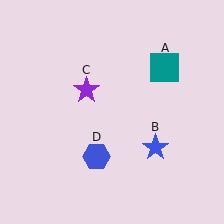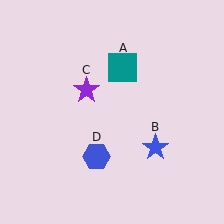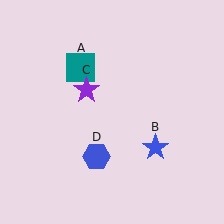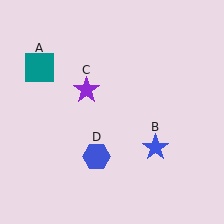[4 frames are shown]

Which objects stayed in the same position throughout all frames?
Blue star (object B) and purple star (object C) and blue hexagon (object D) remained stationary.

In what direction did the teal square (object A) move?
The teal square (object A) moved left.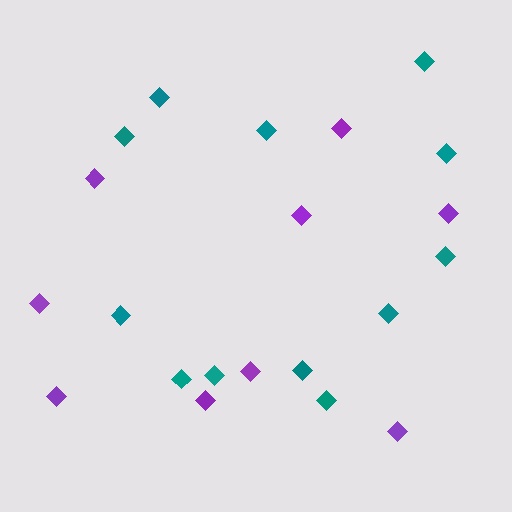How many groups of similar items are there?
There are 2 groups: one group of purple diamonds (9) and one group of teal diamonds (12).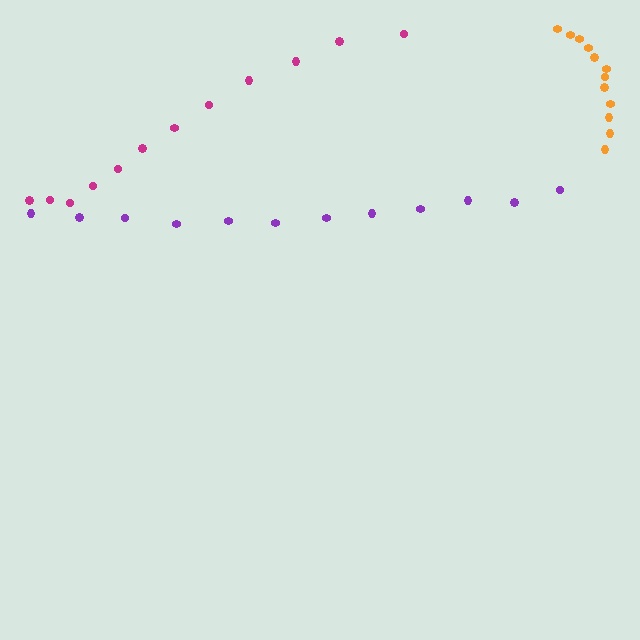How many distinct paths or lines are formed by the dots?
There are 3 distinct paths.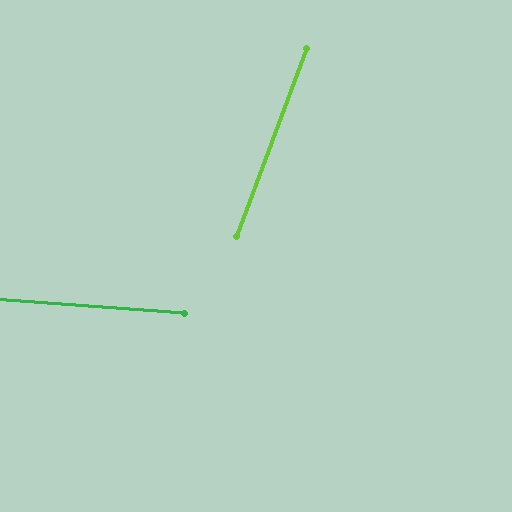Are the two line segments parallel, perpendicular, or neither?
Neither parallel nor perpendicular — they differ by about 74°.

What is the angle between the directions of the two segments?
Approximately 74 degrees.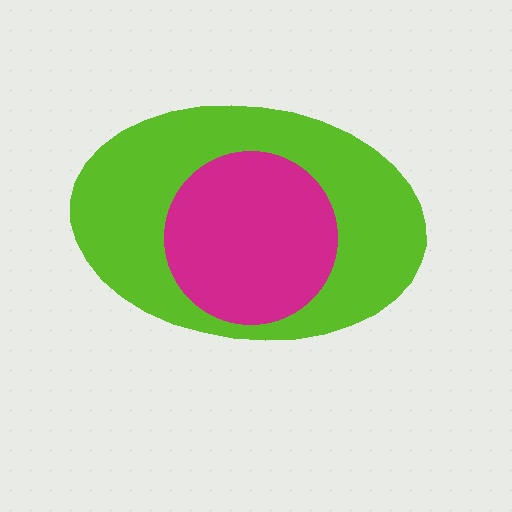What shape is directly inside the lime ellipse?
The magenta circle.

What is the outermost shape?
The lime ellipse.